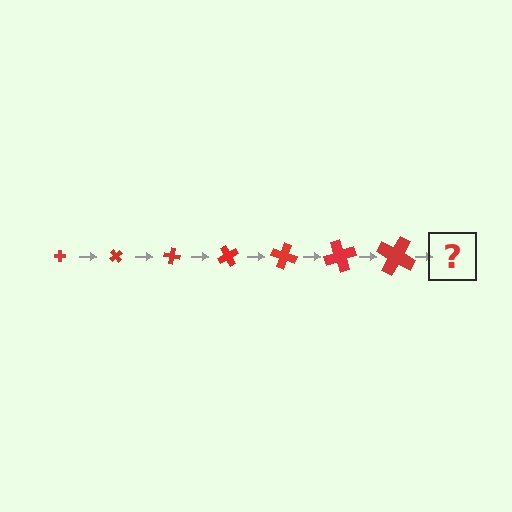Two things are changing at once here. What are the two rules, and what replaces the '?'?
The two rules are that the cross grows larger each step and it rotates 50 degrees each step. The '?' should be a cross, larger than the previous one and rotated 350 degrees from the start.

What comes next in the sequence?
The next element should be a cross, larger than the previous one and rotated 350 degrees from the start.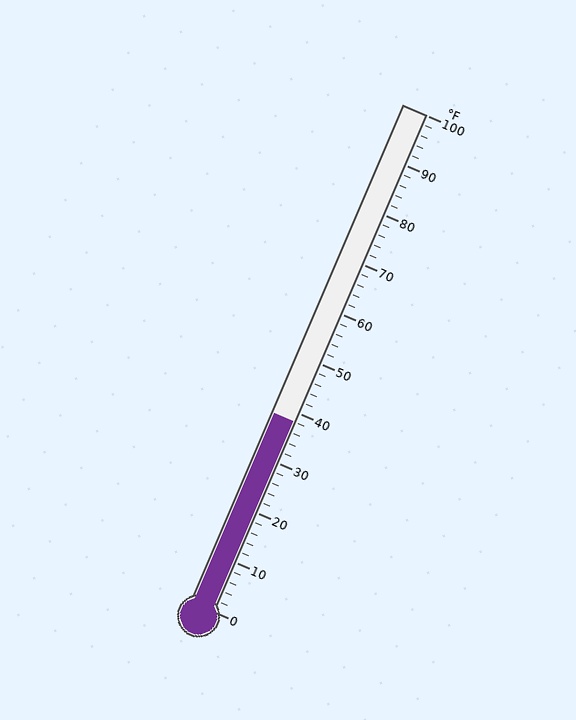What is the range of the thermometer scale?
The thermometer scale ranges from 0°F to 100°F.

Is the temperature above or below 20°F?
The temperature is above 20°F.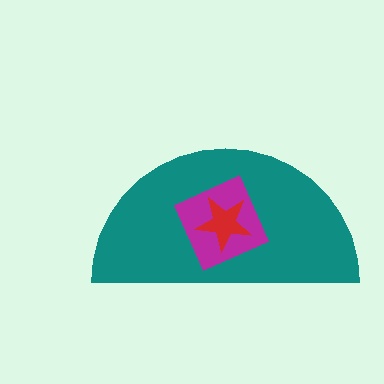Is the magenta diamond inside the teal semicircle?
Yes.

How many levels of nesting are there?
3.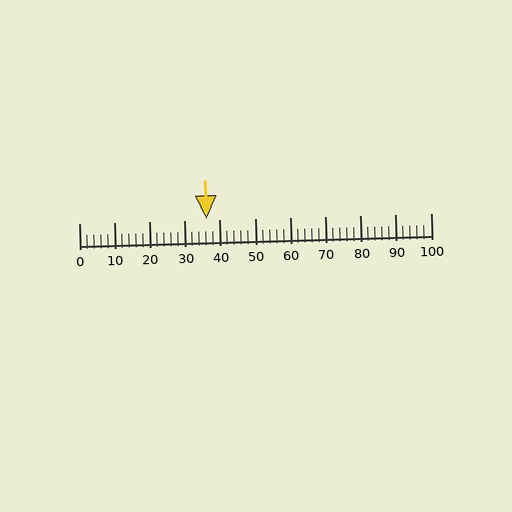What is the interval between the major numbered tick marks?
The major tick marks are spaced 10 units apart.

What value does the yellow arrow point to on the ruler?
The yellow arrow points to approximately 36.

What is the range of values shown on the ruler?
The ruler shows values from 0 to 100.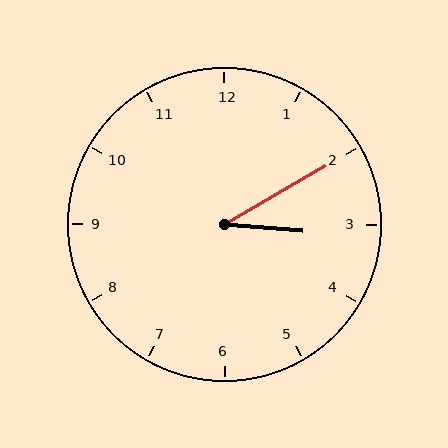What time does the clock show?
3:10.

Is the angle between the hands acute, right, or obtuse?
It is acute.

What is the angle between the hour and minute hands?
Approximately 35 degrees.